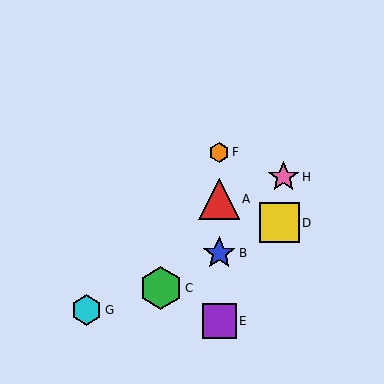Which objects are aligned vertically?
Objects A, B, E, F are aligned vertically.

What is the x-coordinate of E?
Object E is at x≈219.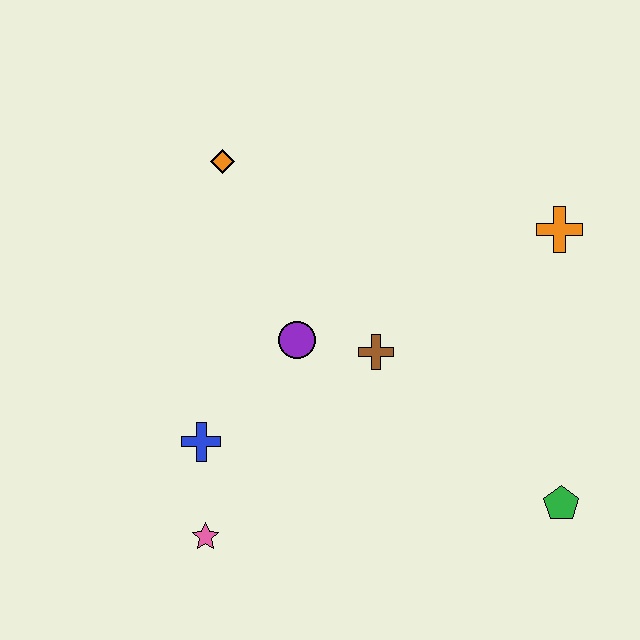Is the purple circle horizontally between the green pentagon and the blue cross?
Yes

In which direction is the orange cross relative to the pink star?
The orange cross is to the right of the pink star.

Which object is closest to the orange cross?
The brown cross is closest to the orange cross.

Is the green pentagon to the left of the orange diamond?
No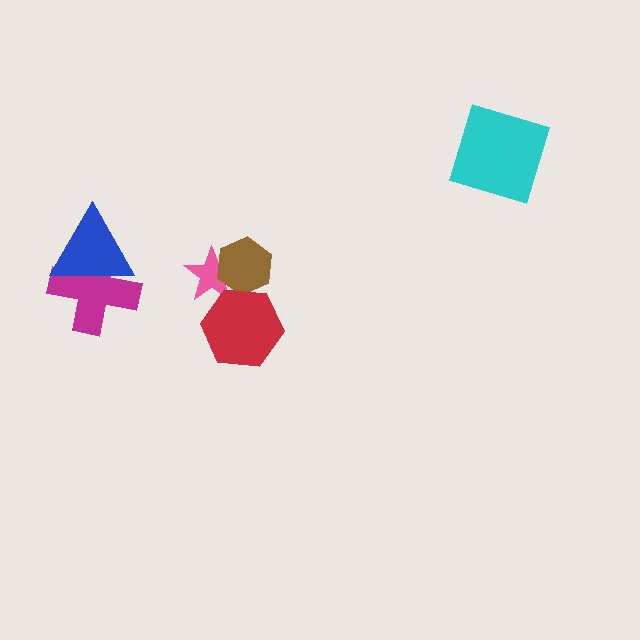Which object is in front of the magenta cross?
The blue triangle is in front of the magenta cross.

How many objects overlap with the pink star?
2 objects overlap with the pink star.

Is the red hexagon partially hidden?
No, no other shape covers it.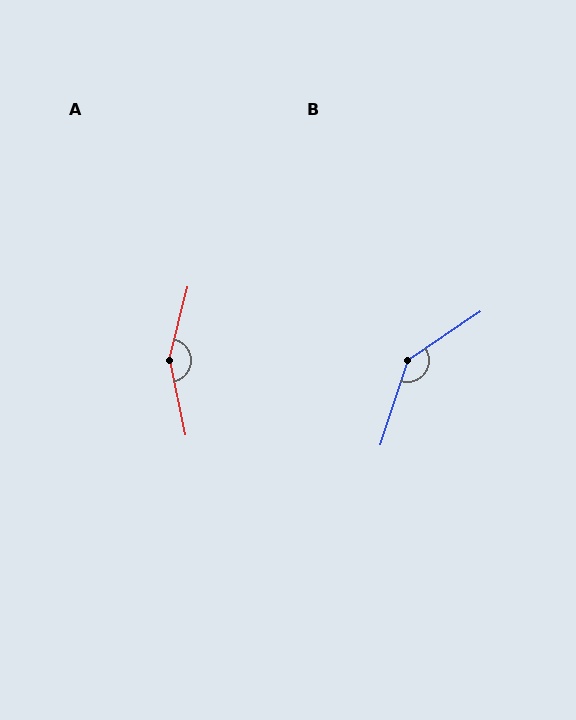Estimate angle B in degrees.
Approximately 142 degrees.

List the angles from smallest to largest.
B (142°), A (155°).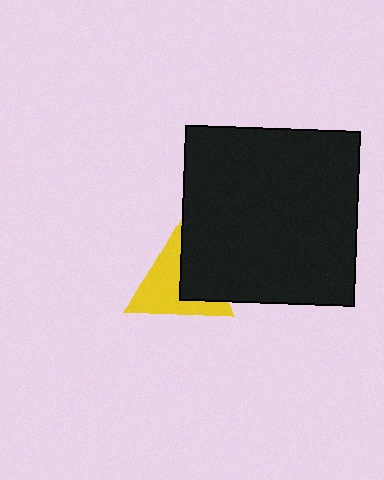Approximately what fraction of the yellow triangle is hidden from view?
Roughly 37% of the yellow triangle is hidden behind the black square.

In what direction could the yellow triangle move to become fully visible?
The yellow triangle could move left. That would shift it out from behind the black square entirely.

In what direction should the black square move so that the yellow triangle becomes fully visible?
The black square should move right. That is the shortest direction to clear the overlap and leave the yellow triangle fully visible.